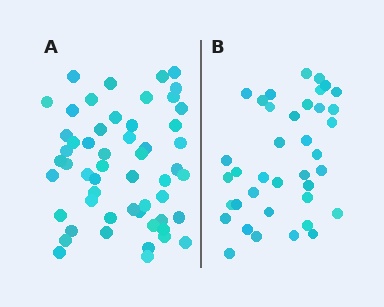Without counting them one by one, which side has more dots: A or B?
Region A (the left region) has more dots.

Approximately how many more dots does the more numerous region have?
Region A has approximately 15 more dots than region B.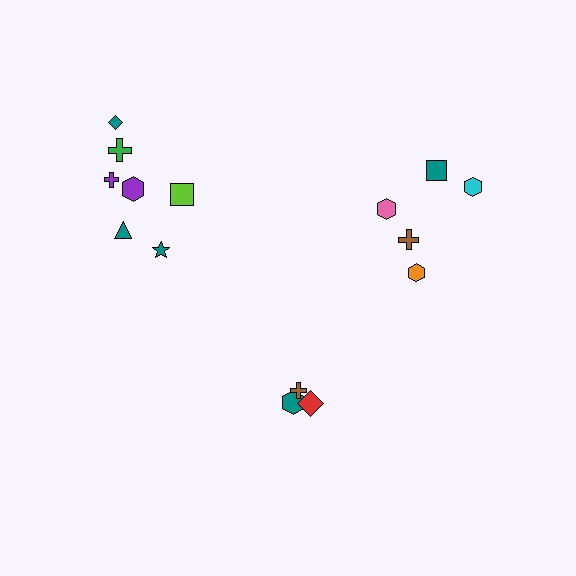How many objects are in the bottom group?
There are 3 objects.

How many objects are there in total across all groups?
There are 15 objects.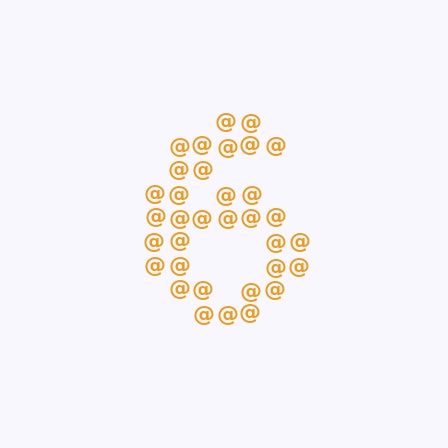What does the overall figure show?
The overall figure shows the digit 6.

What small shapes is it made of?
It is made of small at signs.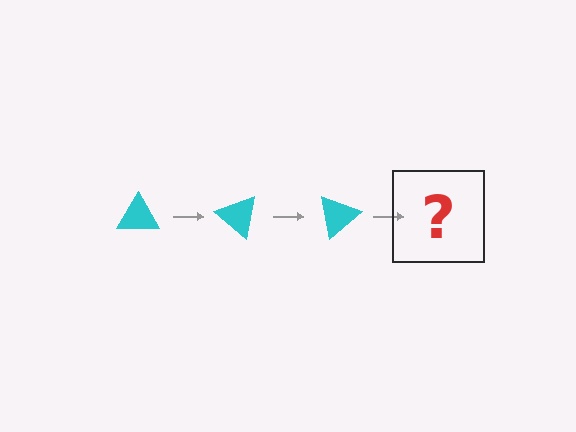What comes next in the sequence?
The next element should be a cyan triangle rotated 120 degrees.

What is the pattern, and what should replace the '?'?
The pattern is that the triangle rotates 40 degrees each step. The '?' should be a cyan triangle rotated 120 degrees.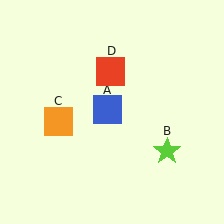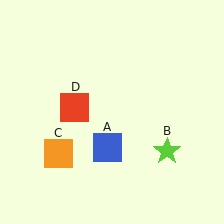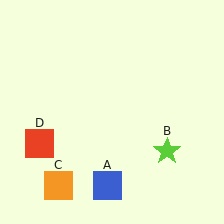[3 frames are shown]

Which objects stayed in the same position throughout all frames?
Lime star (object B) remained stationary.